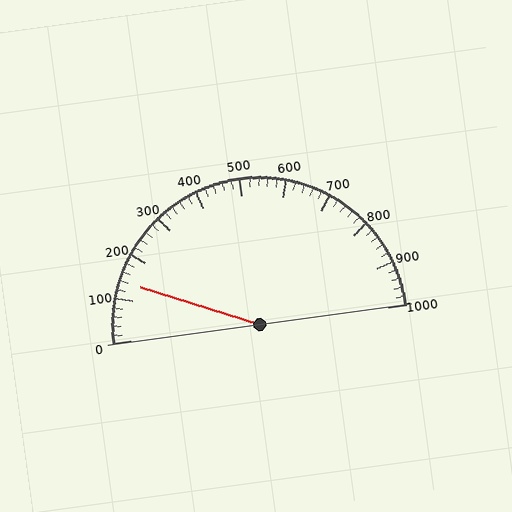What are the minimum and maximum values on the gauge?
The gauge ranges from 0 to 1000.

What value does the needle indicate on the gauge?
The needle indicates approximately 140.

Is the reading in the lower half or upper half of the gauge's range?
The reading is in the lower half of the range (0 to 1000).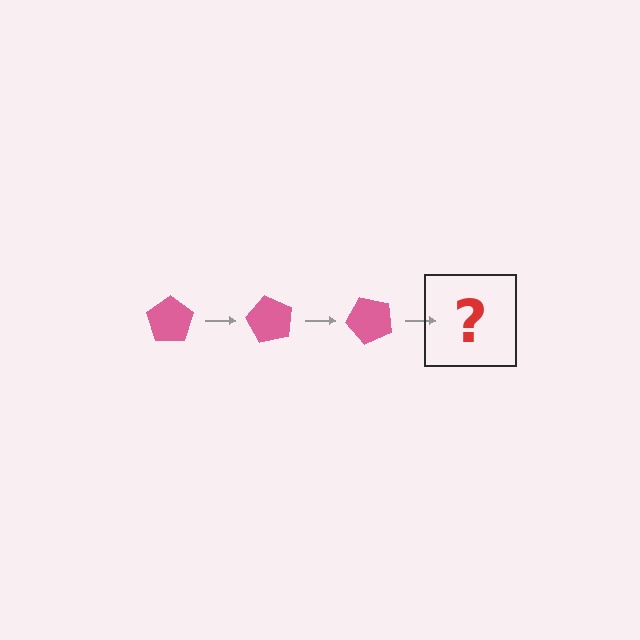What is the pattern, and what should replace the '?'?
The pattern is that the pentagon rotates 60 degrees each step. The '?' should be a pink pentagon rotated 180 degrees.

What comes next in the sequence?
The next element should be a pink pentagon rotated 180 degrees.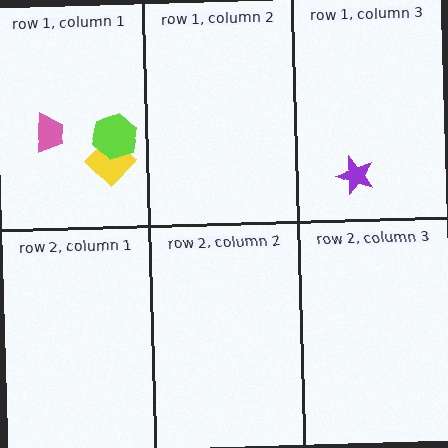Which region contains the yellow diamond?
The row 1, column 1 region.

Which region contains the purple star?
The row 1, column 3 region.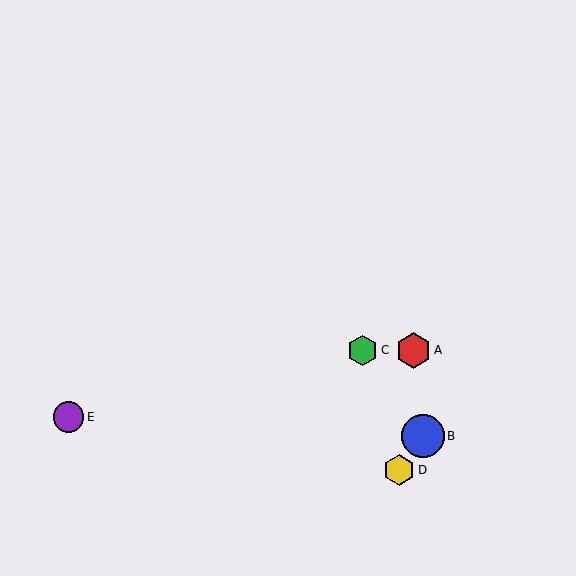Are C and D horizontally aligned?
No, C is at y≈350 and D is at y≈470.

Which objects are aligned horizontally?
Objects A, C are aligned horizontally.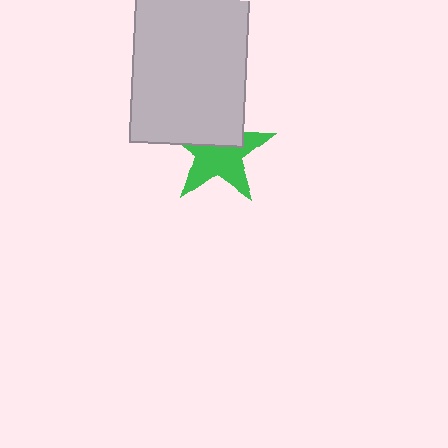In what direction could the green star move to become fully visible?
The green star could move down. That would shift it out from behind the light gray rectangle entirely.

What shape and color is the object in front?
The object in front is a light gray rectangle.